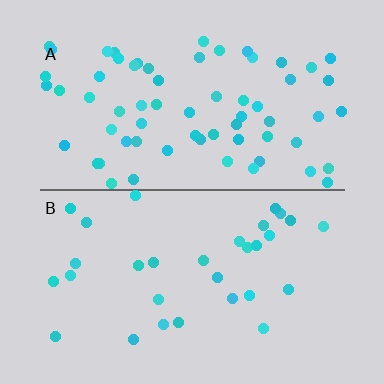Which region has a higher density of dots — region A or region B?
A (the top).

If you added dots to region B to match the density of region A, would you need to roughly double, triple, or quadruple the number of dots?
Approximately double.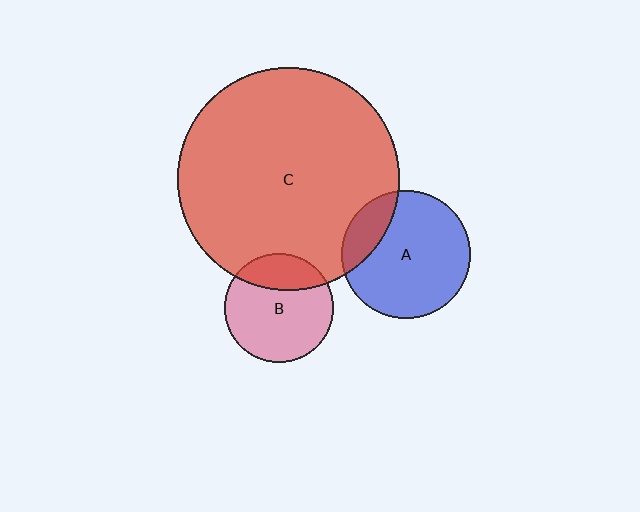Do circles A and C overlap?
Yes.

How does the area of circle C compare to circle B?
Approximately 4.2 times.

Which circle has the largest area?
Circle C (red).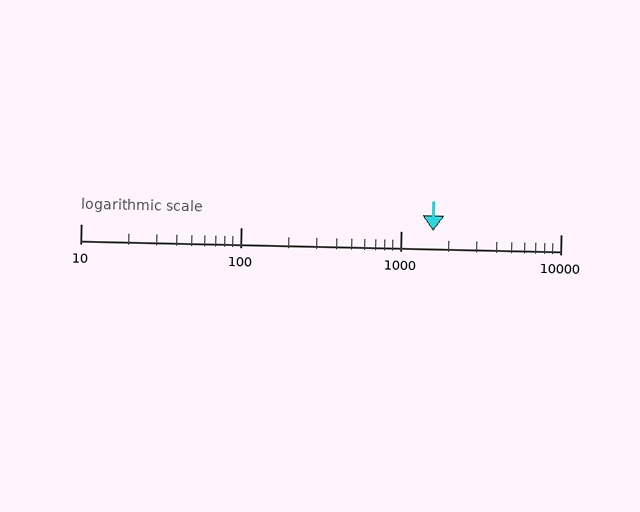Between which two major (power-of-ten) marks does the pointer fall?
The pointer is between 1000 and 10000.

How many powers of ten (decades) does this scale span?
The scale spans 3 decades, from 10 to 10000.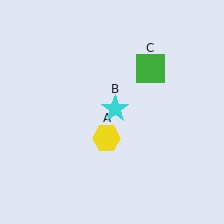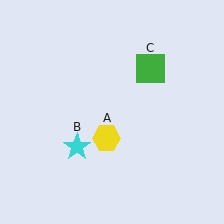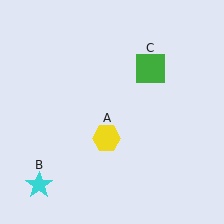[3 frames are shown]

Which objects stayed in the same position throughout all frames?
Yellow hexagon (object A) and green square (object C) remained stationary.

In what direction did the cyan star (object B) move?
The cyan star (object B) moved down and to the left.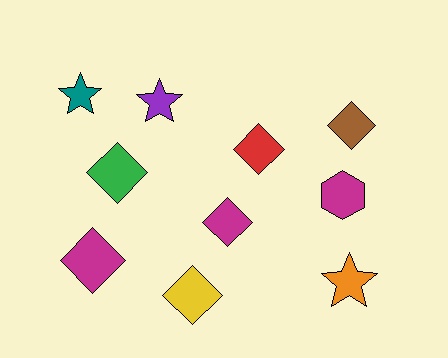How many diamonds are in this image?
There are 6 diamonds.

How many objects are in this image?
There are 10 objects.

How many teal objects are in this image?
There is 1 teal object.